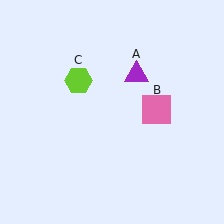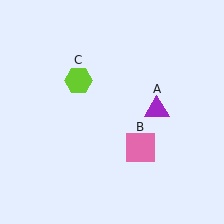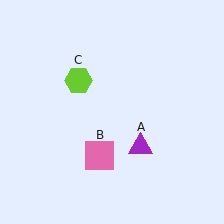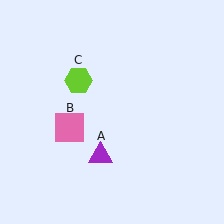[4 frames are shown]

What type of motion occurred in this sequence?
The purple triangle (object A), pink square (object B) rotated clockwise around the center of the scene.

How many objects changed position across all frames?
2 objects changed position: purple triangle (object A), pink square (object B).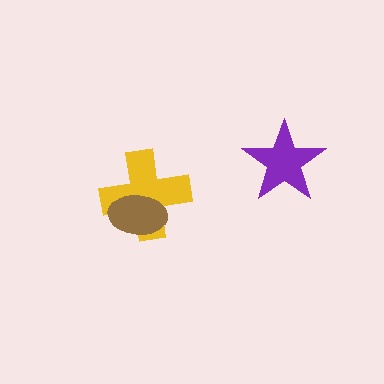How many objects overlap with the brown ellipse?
1 object overlaps with the brown ellipse.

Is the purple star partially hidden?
No, no other shape covers it.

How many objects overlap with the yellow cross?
1 object overlaps with the yellow cross.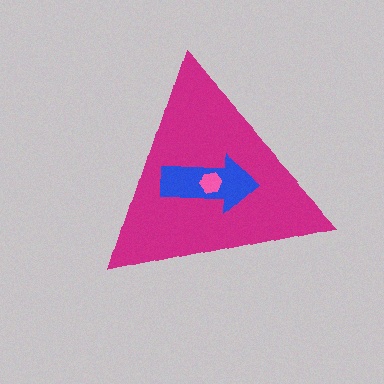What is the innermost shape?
The pink hexagon.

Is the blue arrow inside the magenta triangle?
Yes.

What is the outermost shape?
The magenta triangle.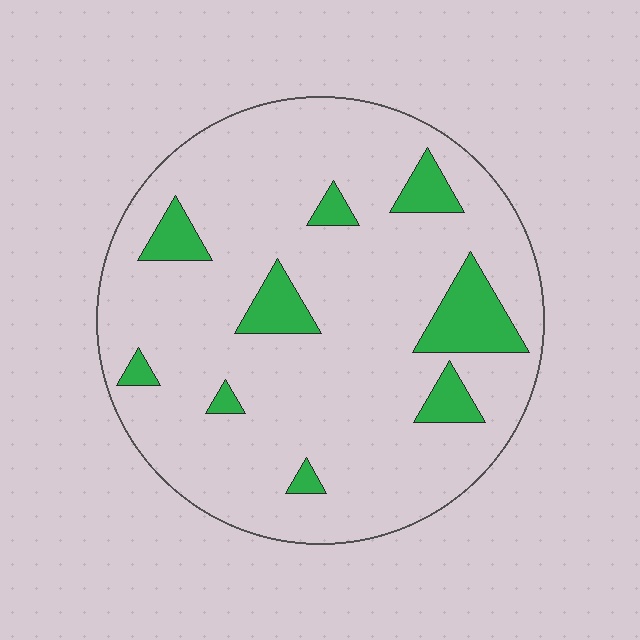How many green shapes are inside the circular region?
9.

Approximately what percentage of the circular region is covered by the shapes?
Approximately 15%.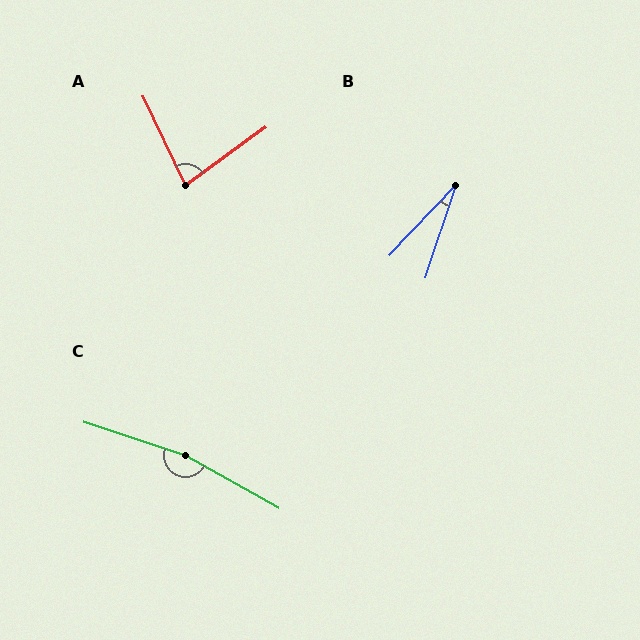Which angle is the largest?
C, at approximately 169 degrees.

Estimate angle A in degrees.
Approximately 80 degrees.